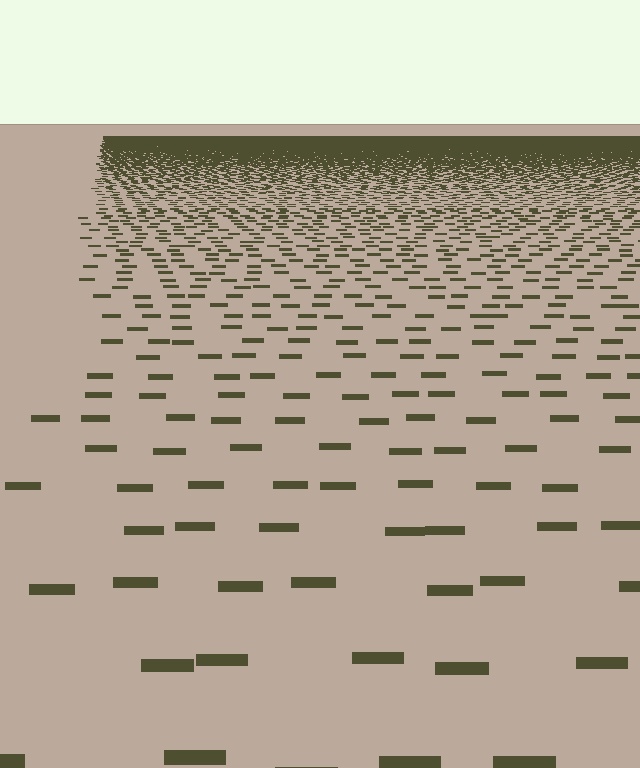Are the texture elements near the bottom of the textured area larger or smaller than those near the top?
Larger. Near the bottom, elements are closer to the viewer and appear at a bigger on-screen size.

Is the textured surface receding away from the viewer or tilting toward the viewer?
The surface is receding away from the viewer. Texture elements get smaller and denser toward the top.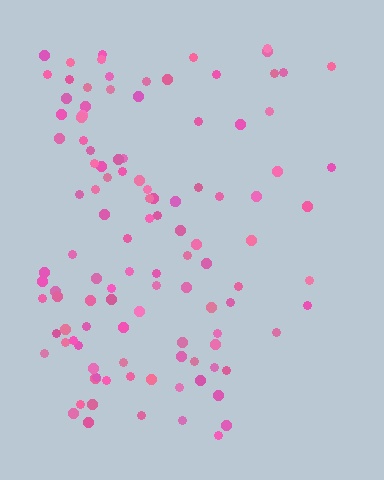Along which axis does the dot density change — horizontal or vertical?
Horizontal.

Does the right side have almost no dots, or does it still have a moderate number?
Still a moderate number, just noticeably fewer than the left.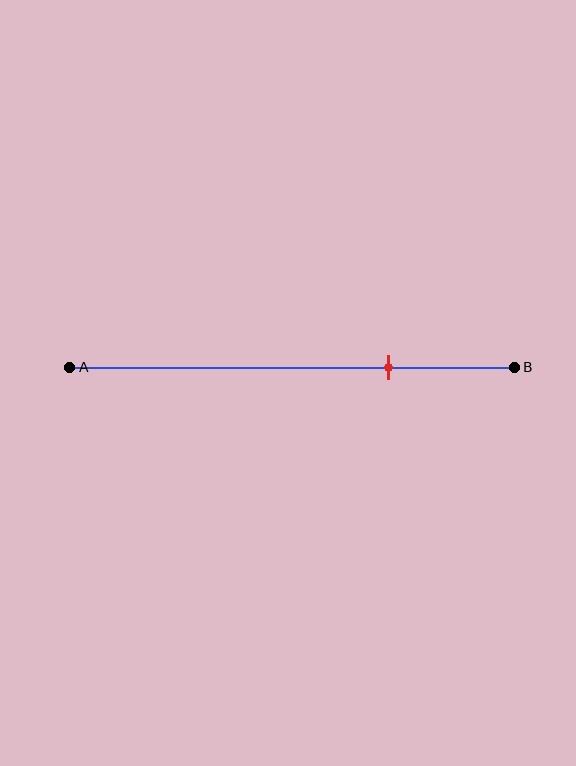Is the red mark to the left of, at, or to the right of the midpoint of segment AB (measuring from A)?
The red mark is to the right of the midpoint of segment AB.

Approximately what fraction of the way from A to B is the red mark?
The red mark is approximately 70% of the way from A to B.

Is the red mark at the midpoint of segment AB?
No, the mark is at about 70% from A, not at the 50% midpoint.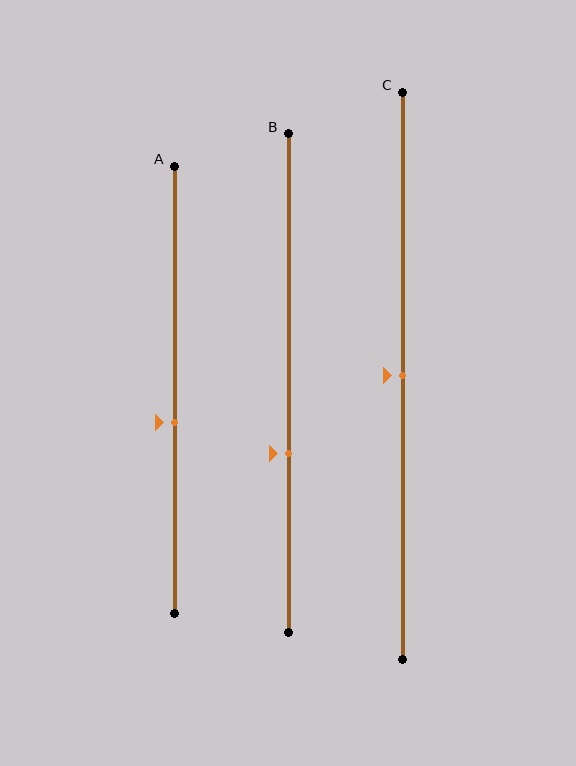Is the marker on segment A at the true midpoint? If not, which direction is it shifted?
No, the marker on segment A is shifted downward by about 7% of the segment length.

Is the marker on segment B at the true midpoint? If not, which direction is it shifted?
No, the marker on segment B is shifted downward by about 14% of the segment length.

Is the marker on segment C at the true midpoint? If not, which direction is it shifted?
Yes, the marker on segment C is at the true midpoint.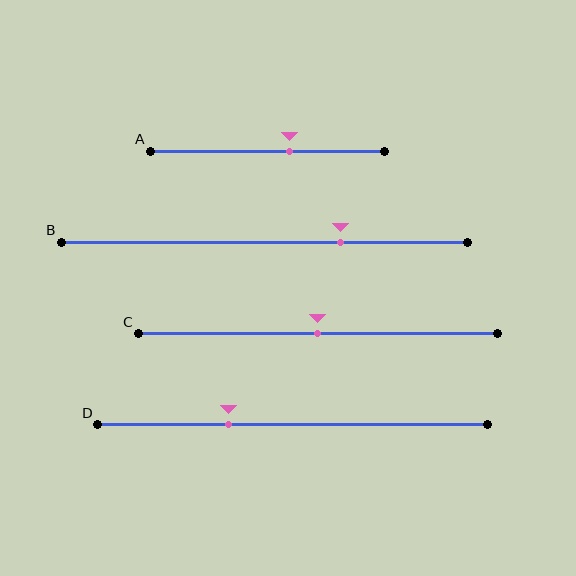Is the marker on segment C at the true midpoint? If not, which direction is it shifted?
Yes, the marker on segment C is at the true midpoint.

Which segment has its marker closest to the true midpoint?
Segment C has its marker closest to the true midpoint.